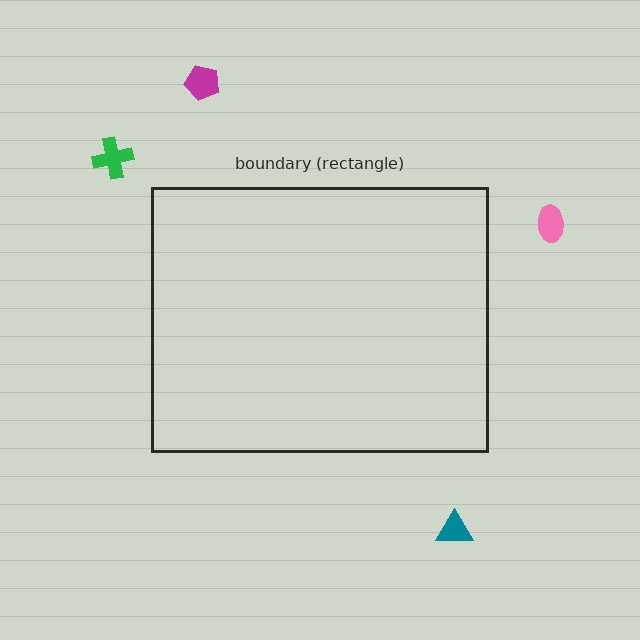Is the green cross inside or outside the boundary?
Outside.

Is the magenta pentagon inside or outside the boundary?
Outside.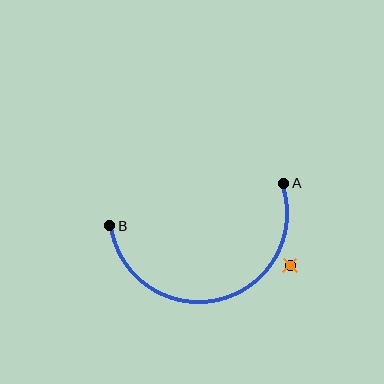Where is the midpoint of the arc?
The arc midpoint is the point on the curve farthest from the straight line joining A and B. It sits below that line.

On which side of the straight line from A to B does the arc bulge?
The arc bulges below the straight line connecting A and B.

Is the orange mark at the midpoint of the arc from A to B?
No — the orange mark does not lie on the arc at all. It sits slightly outside the curve.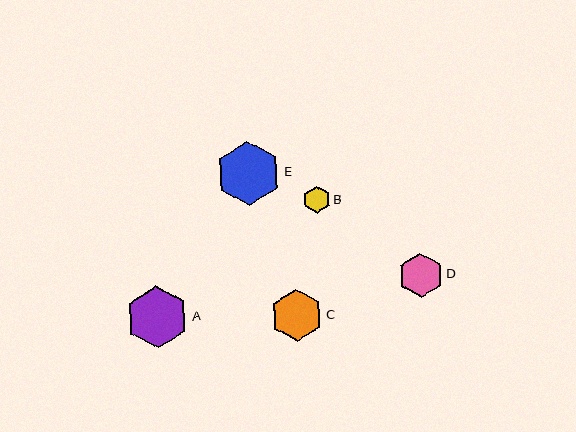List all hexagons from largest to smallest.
From largest to smallest: E, A, C, D, B.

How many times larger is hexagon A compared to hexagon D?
Hexagon A is approximately 1.4 times the size of hexagon D.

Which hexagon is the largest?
Hexagon E is the largest with a size of approximately 64 pixels.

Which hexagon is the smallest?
Hexagon B is the smallest with a size of approximately 27 pixels.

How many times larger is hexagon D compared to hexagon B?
Hexagon D is approximately 1.6 times the size of hexagon B.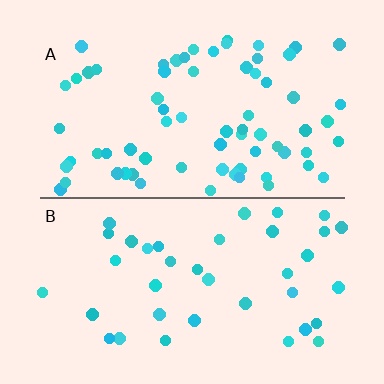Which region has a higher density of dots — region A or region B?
A (the top).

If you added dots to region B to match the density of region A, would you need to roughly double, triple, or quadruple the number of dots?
Approximately double.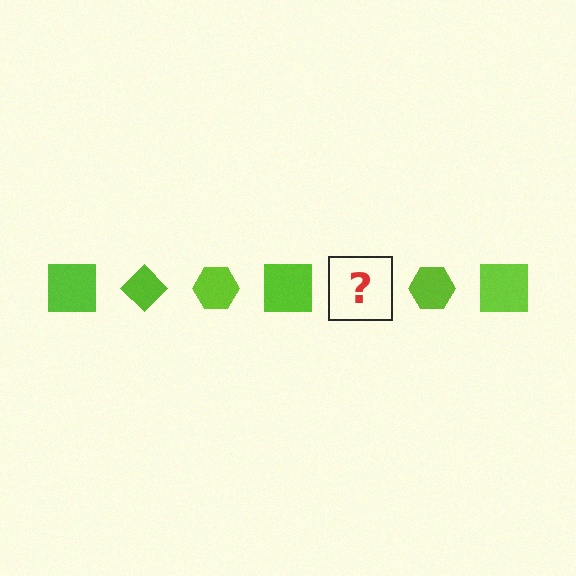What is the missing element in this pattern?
The missing element is a lime diamond.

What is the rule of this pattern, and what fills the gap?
The rule is that the pattern cycles through square, diamond, hexagon shapes in lime. The gap should be filled with a lime diamond.